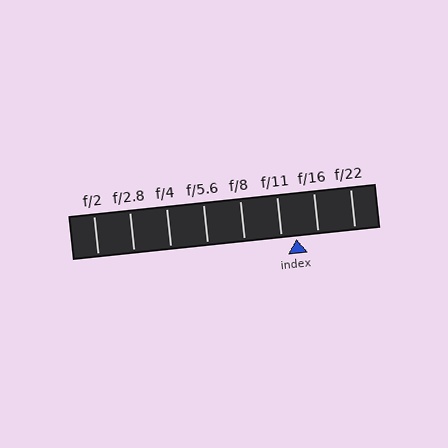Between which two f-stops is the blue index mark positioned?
The index mark is between f/11 and f/16.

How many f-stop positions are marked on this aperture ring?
There are 8 f-stop positions marked.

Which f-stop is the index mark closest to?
The index mark is closest to f/11.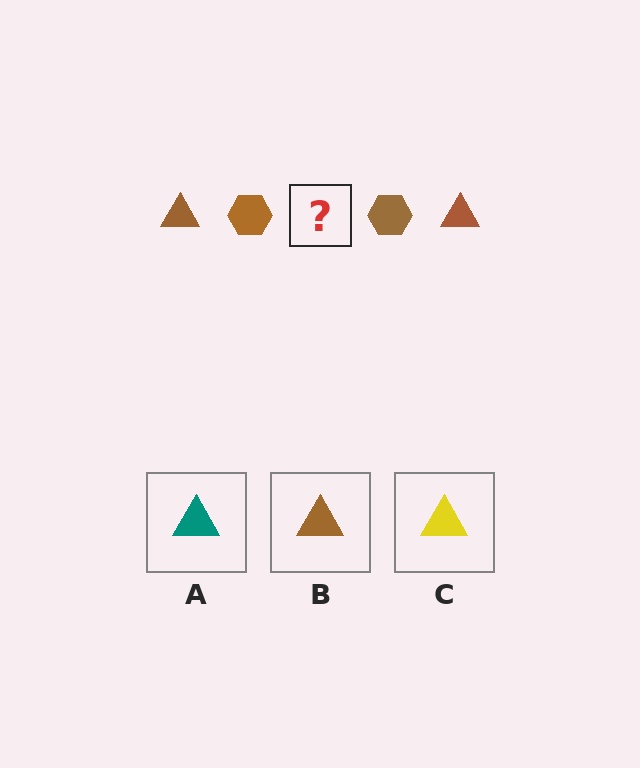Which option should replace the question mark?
Option B.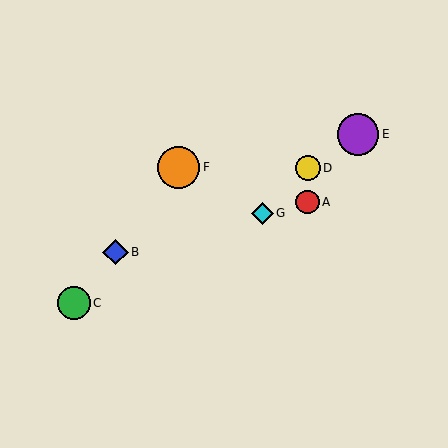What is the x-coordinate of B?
Object B is at x≈115.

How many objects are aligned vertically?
2 objects (A, D) are aligned vertically.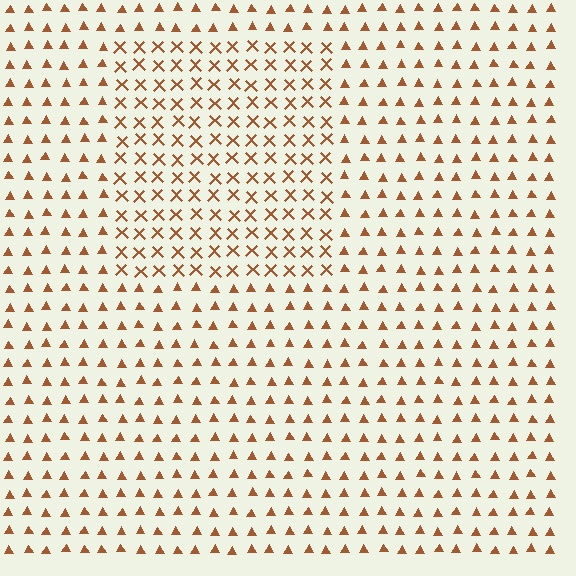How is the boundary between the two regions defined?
The boundary is defined by a change in element shape: X marks inside vs. triangles outside. All elements share the same color and spacing.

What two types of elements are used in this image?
The image uses X marks inside the rectangle region and triangles outside it.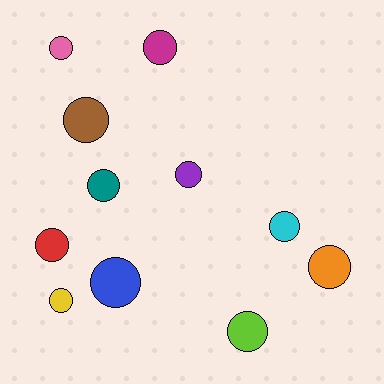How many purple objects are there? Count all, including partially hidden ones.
There is 1 purple object.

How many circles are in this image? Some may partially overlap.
There are 11 circles.